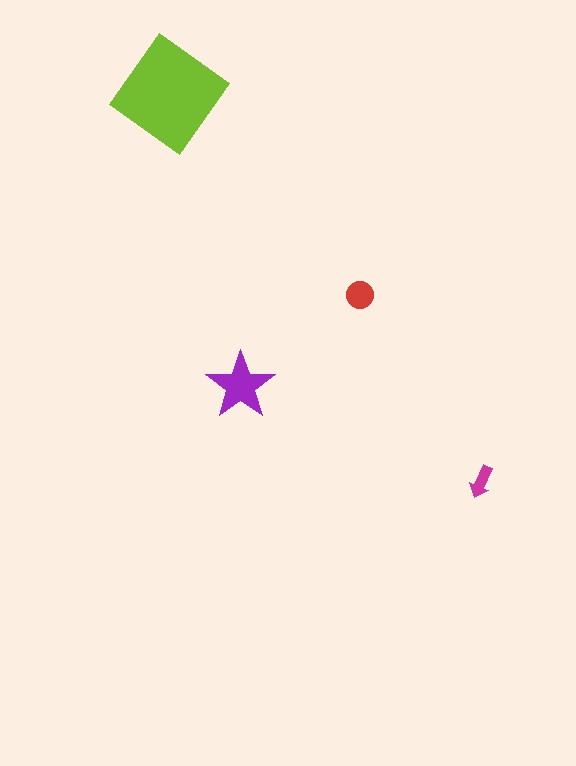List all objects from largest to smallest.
The lime diamond, the purple star, the red circle, the magenta arrow.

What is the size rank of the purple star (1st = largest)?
2nd.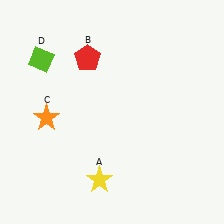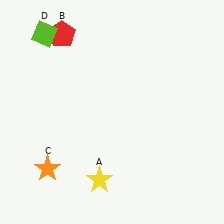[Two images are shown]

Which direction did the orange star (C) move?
The orange star (C) moved down.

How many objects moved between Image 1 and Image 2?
3 objects moved between the two images.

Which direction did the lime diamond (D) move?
The lime diamond (D) moved up.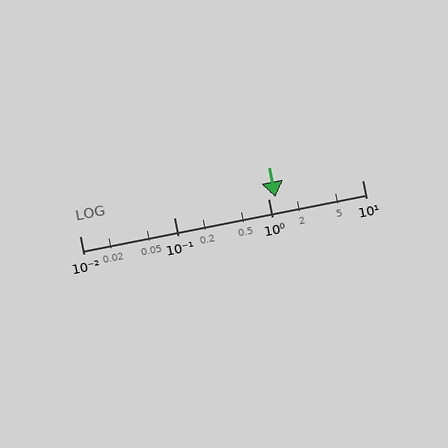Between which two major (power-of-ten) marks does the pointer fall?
The pointer is between 1 and 10.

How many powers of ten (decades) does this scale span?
The scale spans 3 decades, from 0.01 to 10.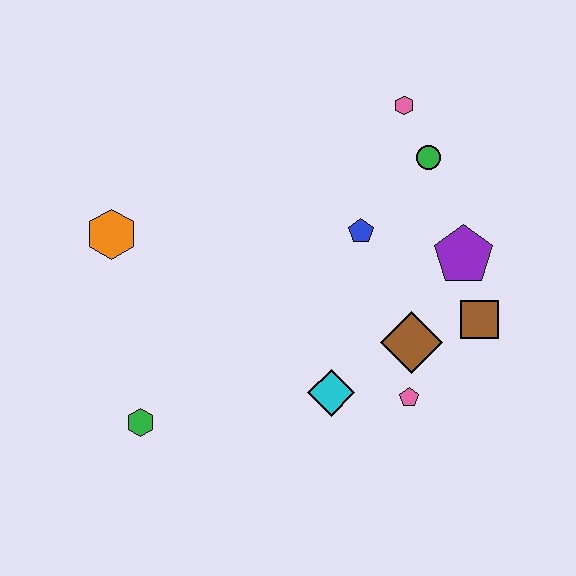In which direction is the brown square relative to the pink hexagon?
The brown square is below the pink hexagon.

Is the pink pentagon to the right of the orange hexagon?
Yes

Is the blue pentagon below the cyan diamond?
No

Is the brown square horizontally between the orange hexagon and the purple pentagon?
No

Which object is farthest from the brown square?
The orange hexagon is farthest from the brown square.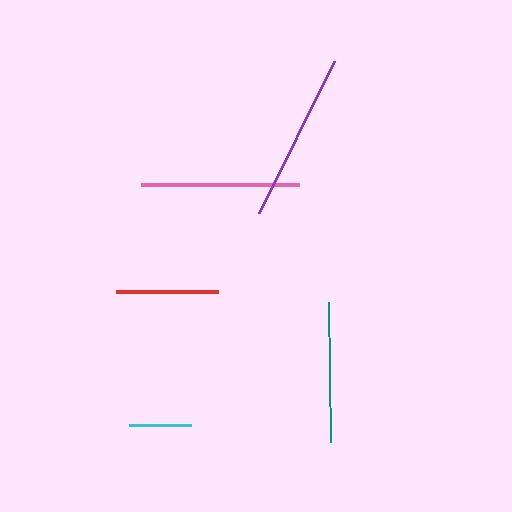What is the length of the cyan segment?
The cyan segment is approximately 62 pixels long.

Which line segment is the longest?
The purple line is the longest at approximately 170 pixels.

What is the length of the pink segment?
The pink segment is approximately 157 pixels long.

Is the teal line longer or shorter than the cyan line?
The teal line is longer than the cyan line.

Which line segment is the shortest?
The cyan line is the shortest at approximately 62 pixels.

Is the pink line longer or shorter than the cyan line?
The pink line is longer than the cyan line.